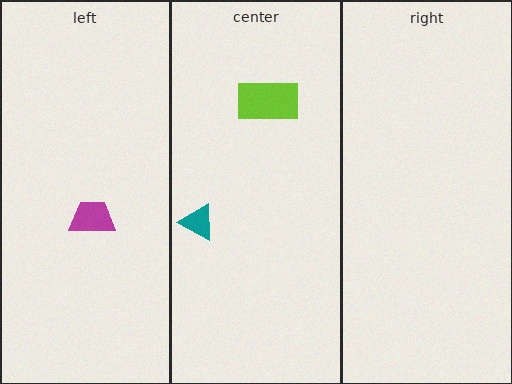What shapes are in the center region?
The teal triangle, the lime rectangle.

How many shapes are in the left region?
1.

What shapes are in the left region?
The magenta trapezoid.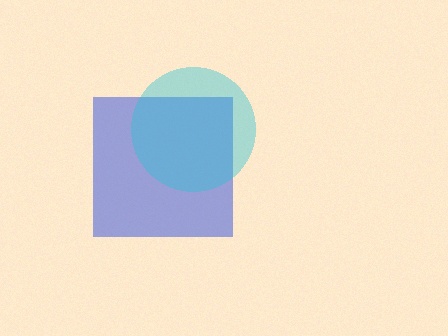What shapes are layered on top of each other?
The layered shapes are: a blue square, a cyan circle.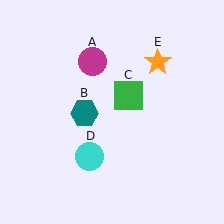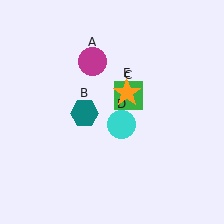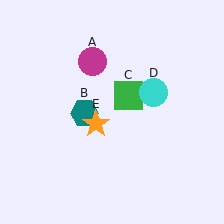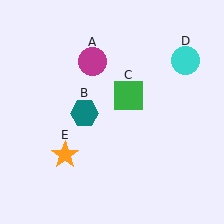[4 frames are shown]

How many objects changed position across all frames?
2 objects changed position: cyan circle (object D), orange star (object E).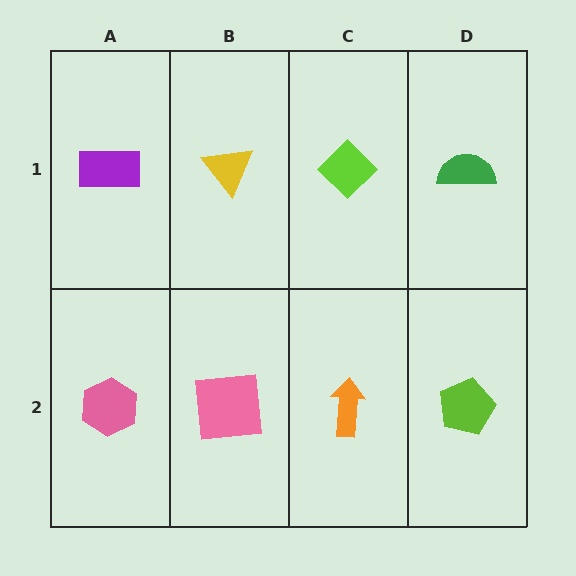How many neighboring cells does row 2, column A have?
2.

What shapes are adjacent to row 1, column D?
A lime pentagon (row 2, column D), a lime diamond (row 1, column C).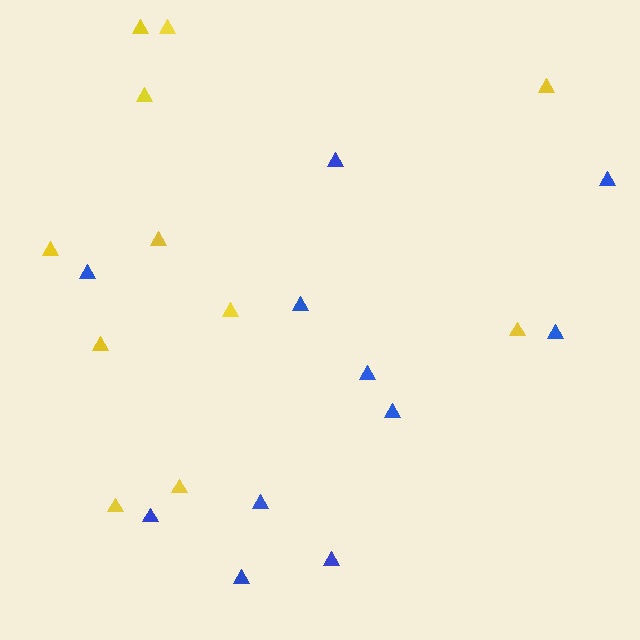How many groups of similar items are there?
There are 2 groups: one group of blue triangles (11) and one group of yellow triangles (11).